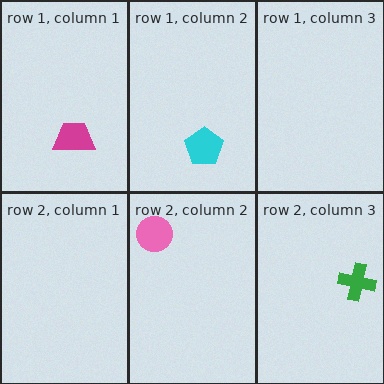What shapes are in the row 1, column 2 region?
The cyan pentagon.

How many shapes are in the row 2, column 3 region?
1.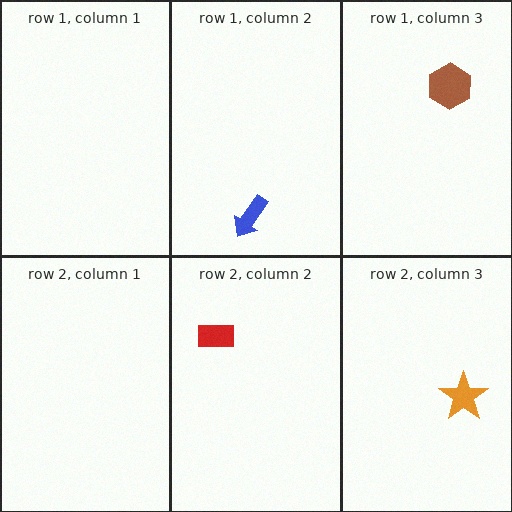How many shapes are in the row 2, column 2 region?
1.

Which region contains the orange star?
The row 2, column 3 region.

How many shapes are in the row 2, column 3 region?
1.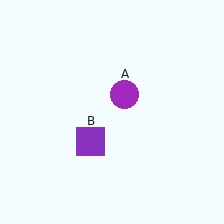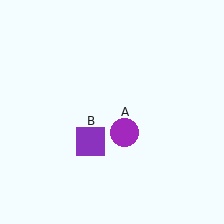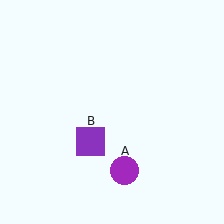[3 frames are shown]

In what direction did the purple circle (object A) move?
The purple circle (object A) moved down.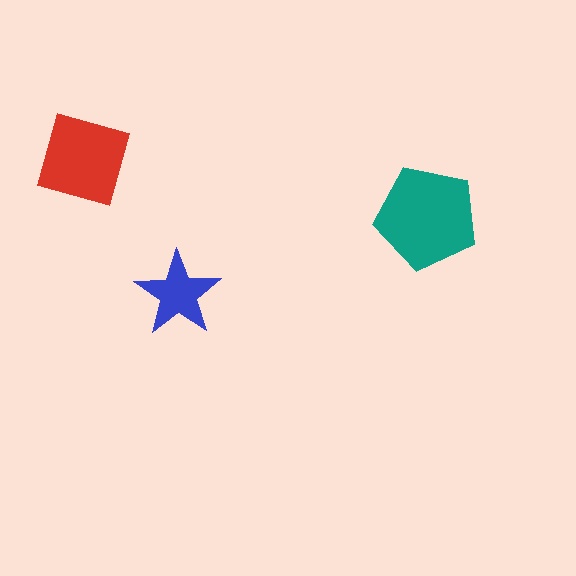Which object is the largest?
The teal pentagon.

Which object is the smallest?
The blue star.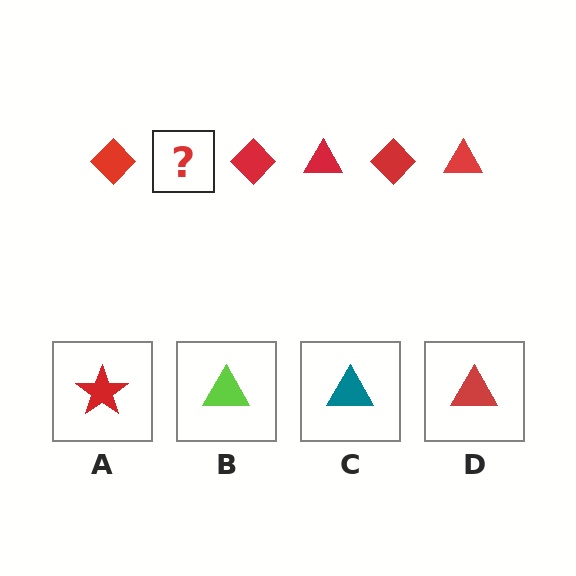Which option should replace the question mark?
Option D.